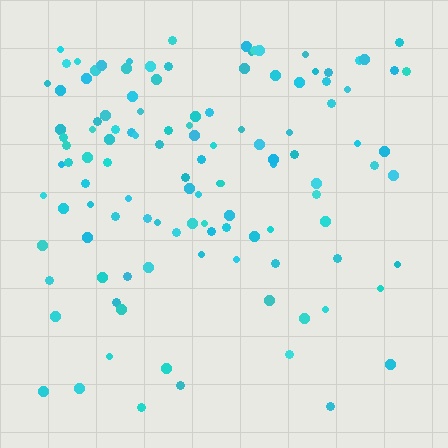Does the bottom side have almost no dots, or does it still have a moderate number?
Still a moderate number, just noticeably fewer than the top.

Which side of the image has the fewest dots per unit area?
The bottom.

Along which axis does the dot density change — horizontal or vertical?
Vertical.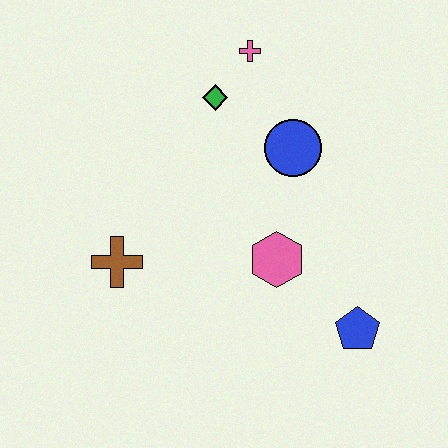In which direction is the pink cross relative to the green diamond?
The pink cross is above the green diamond.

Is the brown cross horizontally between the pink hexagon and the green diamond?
No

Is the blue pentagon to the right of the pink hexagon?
Yes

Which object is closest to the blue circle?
The green diamond is closest to the blue circle.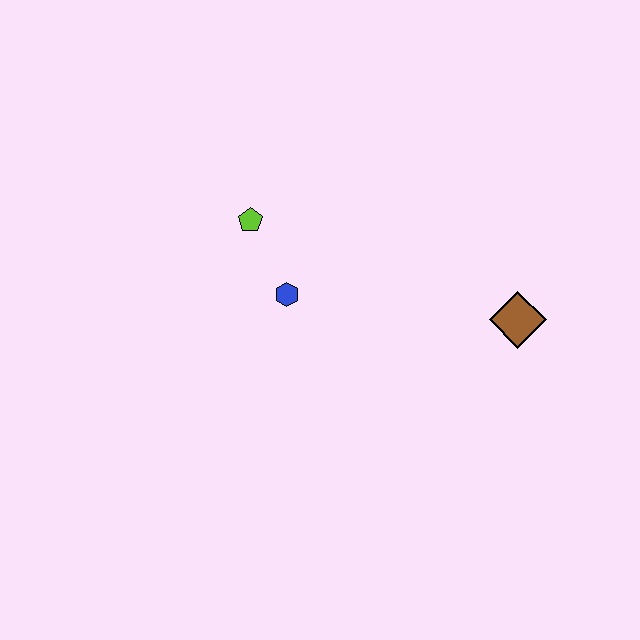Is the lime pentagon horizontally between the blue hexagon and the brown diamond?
No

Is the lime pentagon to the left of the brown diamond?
Yes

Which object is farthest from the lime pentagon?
The brown diamond is farthest from the lime pentagon.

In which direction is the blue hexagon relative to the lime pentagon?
The blue hexagon is below the lime pentagon.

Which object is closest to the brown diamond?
The blue hexagon is closest to the brown diamond.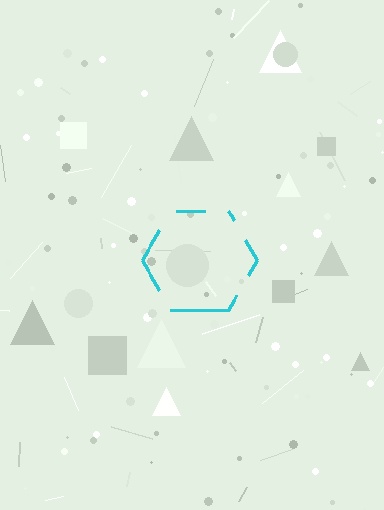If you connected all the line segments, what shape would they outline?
They would outline a hexagon.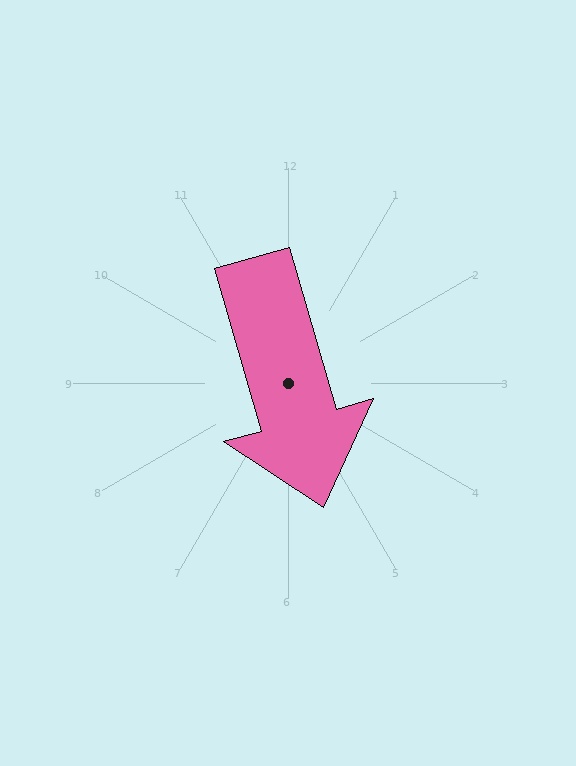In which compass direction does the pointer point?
South.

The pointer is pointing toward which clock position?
Roughly 5 o'clock.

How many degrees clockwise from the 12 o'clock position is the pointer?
Approximately 164 degrees.